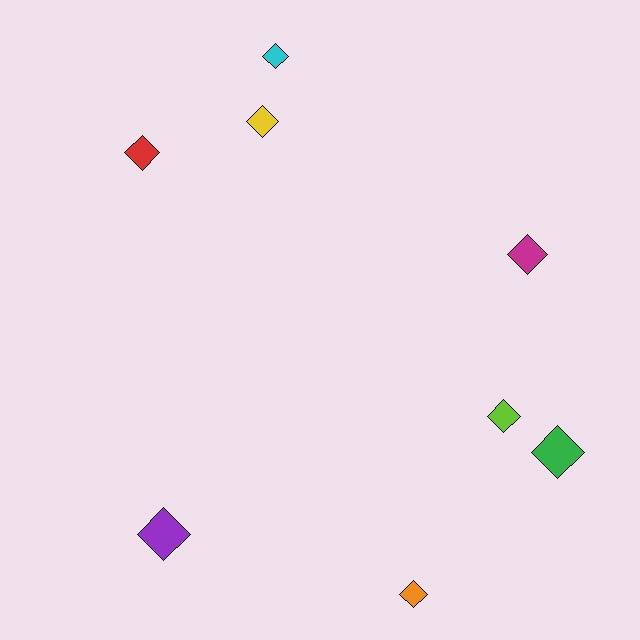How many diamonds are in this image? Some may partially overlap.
There are 8 diamonds.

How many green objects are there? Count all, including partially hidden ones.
There is 1 green object.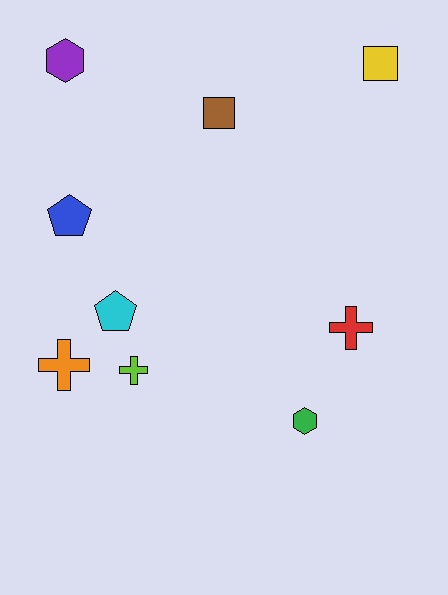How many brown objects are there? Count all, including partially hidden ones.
There is 1 brown object.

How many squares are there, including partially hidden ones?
There are 2 squares.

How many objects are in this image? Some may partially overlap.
There are 9 objects.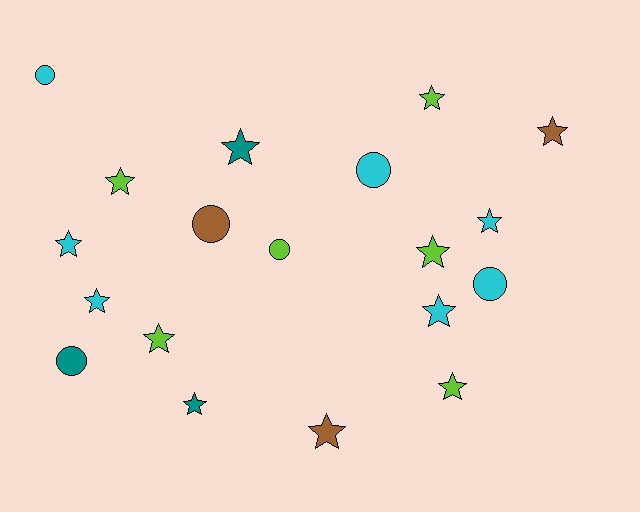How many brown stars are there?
There are 2 brown stars.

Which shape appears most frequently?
Star, with 13 objects.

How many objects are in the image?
There are 19 objects.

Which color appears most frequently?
Cyan, with 7 objects.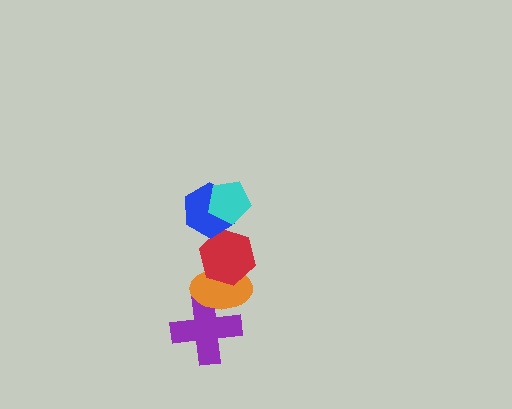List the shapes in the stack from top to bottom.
From top to bottom: the cyan pentagon, the blue hexagon, the red hexagon, the orange ellipse, the purple cross.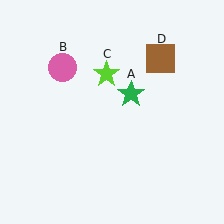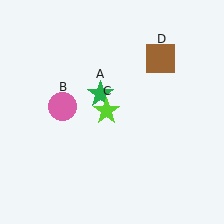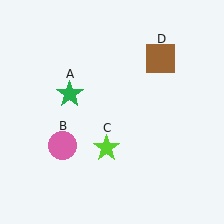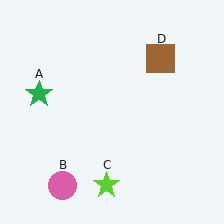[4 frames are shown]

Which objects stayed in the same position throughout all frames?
Brown square (object D) remained stationary.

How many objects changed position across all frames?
3 objects changed position: green star (object A), pink circle (object B), lime star (object C).